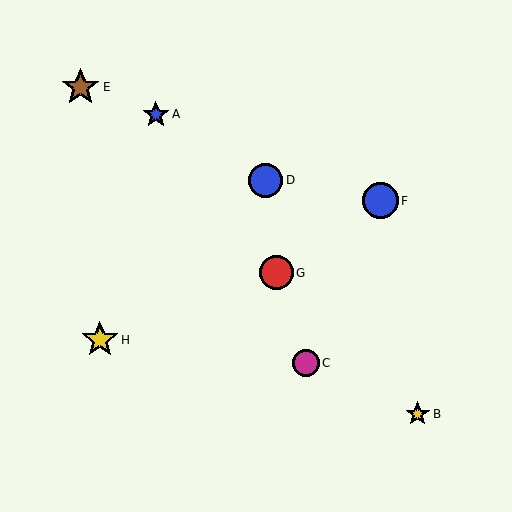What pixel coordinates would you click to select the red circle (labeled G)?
Click at (276, 273) to select the red circle G.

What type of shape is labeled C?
Shape C is a magenta circle.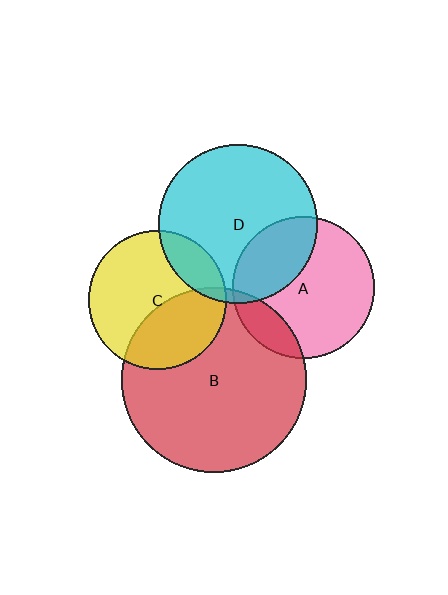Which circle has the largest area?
Circle B (red).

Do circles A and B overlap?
Yes.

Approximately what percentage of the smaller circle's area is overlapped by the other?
Approximately 15%.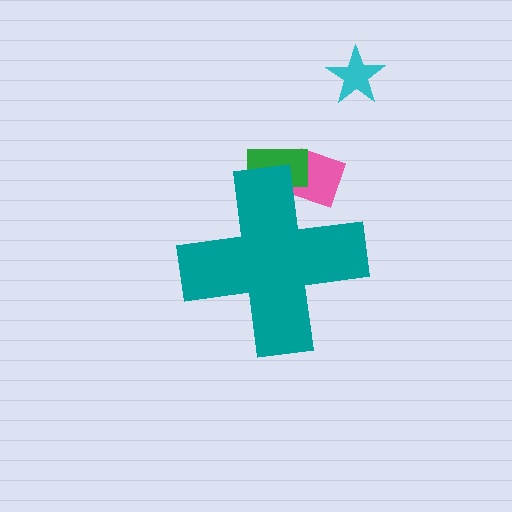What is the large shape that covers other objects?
A teal cross.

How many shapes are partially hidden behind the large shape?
2 shapes are partially hidden.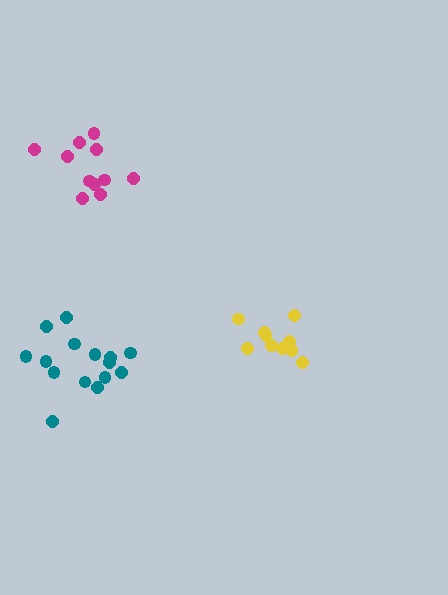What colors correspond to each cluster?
The clusters are colored: teal, yellow, magenta.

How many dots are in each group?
Group 1: 15 dots, Group 2: 10 dots, Group 3: 11 dots (36 total).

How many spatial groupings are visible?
There are 3 spatial groupings.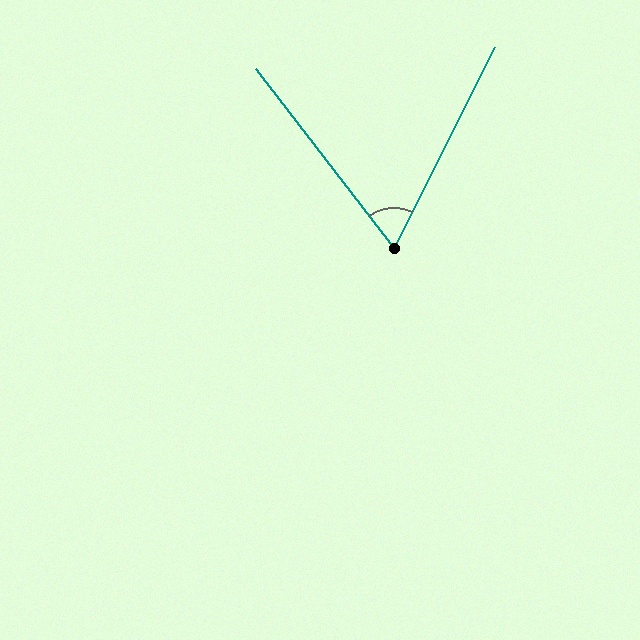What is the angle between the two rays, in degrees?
Approximately 64 degrees.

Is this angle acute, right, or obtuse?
It is acute.